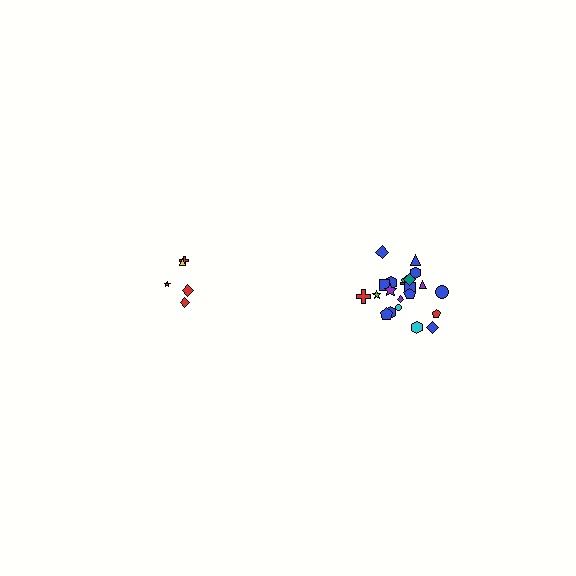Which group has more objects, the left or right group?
The right group.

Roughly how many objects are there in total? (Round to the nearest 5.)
Roughly 25 objects in total.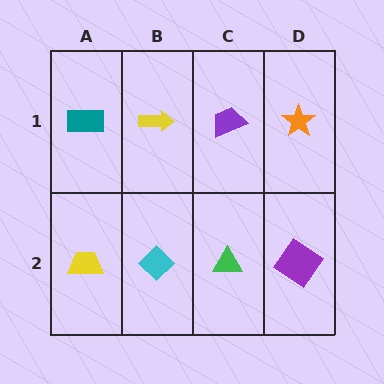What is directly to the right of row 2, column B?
A green triangle.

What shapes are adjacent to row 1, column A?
A yellow trapezoid (row 2, column A), a yellow arrow (row 1, column B).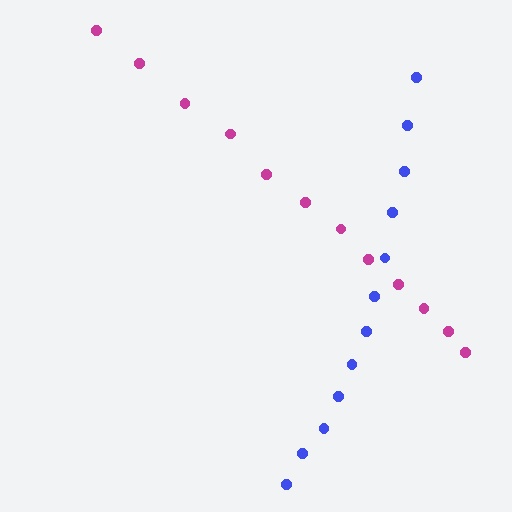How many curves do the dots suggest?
There are 2 distinct paths.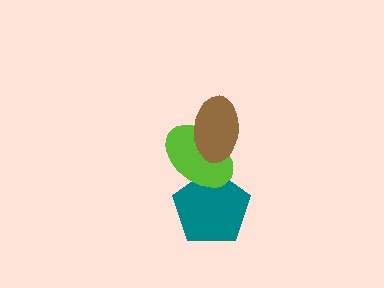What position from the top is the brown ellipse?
The brown ellipse is 1st from the top.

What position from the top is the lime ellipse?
The lime ellipse is 2nd from the top.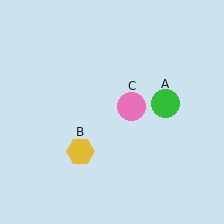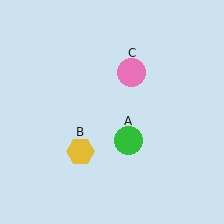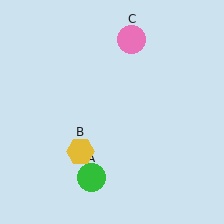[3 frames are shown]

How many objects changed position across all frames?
2 objects changed position: green circle (object A), pink circle (object C).